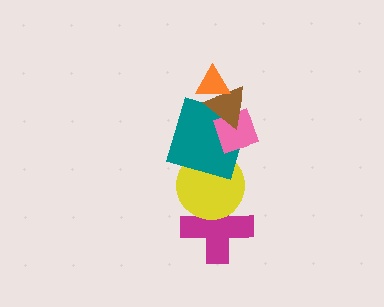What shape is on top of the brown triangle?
The orange triangle is on top of the brown triangle.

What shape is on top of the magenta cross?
The yellow circle is on top of the magenta cross.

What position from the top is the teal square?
The teal square is 4th from the top.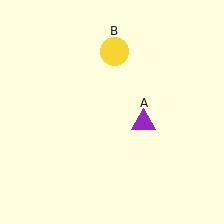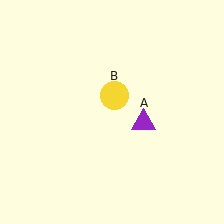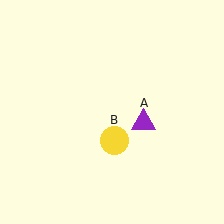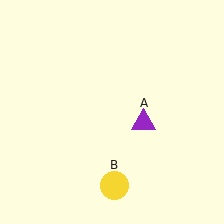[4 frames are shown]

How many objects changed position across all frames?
1 object changed position: yellow circle (object B).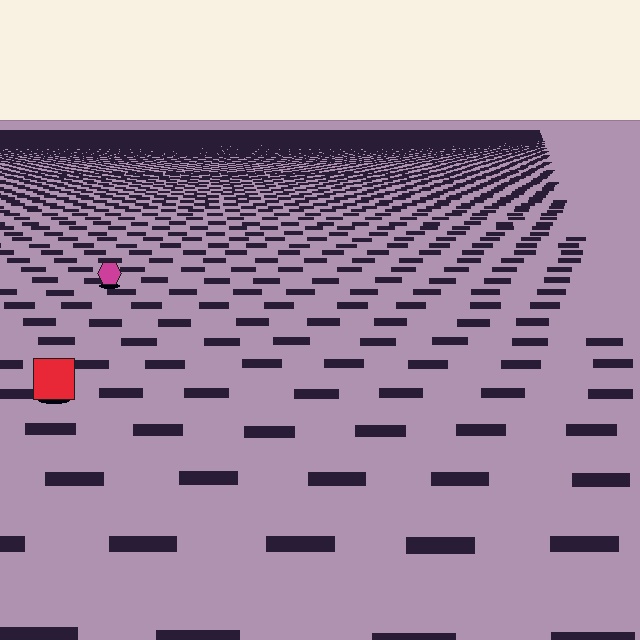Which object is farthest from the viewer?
The magenta hexagon is farthest from the viewer. It appears smaller and the ground texture around it is denser.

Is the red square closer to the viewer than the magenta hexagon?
Yes. The red square is closer — you can tell from the texture gradient: the ground texture is coarser near it.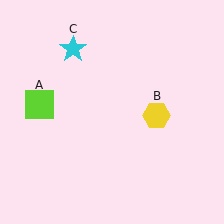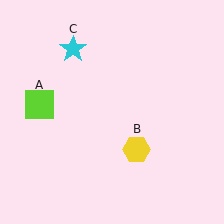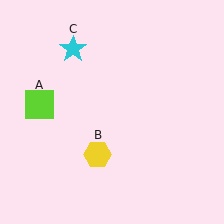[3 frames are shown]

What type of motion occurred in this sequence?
The yellow hexagon (object B) rotated clockwise around the center of the scene.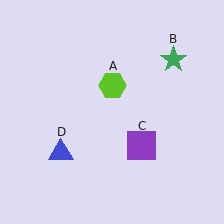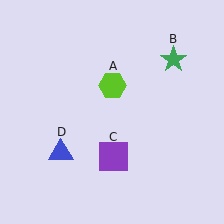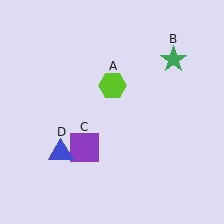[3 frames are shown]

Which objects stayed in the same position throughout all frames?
Lime hexagon (object A) and green star (object B) and blue triangle (object D) remained stationary.